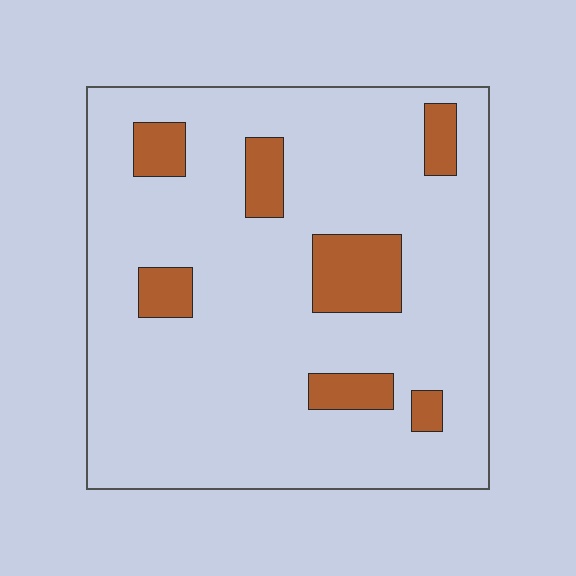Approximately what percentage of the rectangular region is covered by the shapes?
Approximately 15%.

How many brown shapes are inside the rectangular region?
7.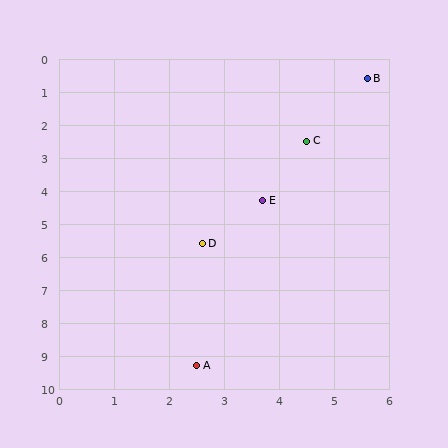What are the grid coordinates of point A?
Point A is at approximately (2.5, 9.3).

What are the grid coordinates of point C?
Point C is at approximately (4.5, 2.5).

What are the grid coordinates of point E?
Point E is at approximately (3.7, 4.3).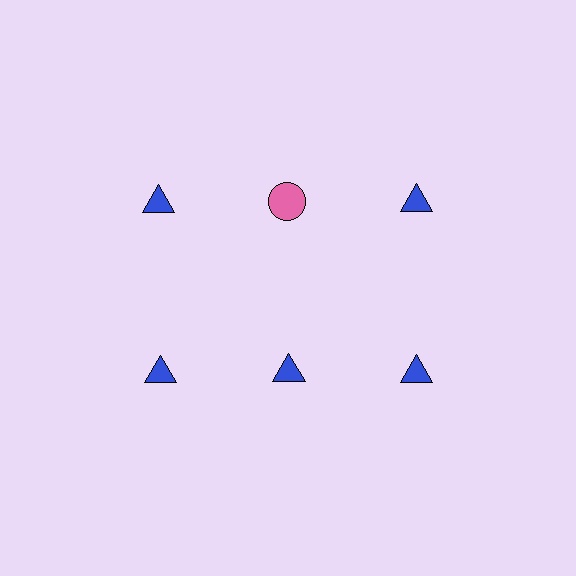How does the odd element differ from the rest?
It differs in both color (pink instead of blue) and shape (circle instead of triangle).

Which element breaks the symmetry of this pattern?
The pink circle in the top row, second from left column breaks the symmetry. All other shapes are blue triangles.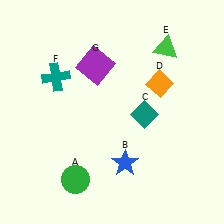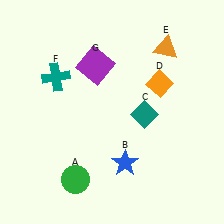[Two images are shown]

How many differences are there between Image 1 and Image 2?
There is 1 difference between the two images.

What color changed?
The triangle (E) changed from green in Image 1 to orange in Image 2.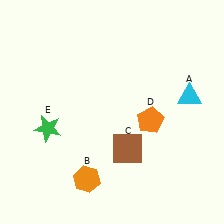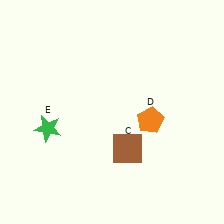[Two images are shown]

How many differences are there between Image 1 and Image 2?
There are 2 differences between the two images.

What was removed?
The cyan triangle (A), the orange hexagon (B) were removed in Image 2.